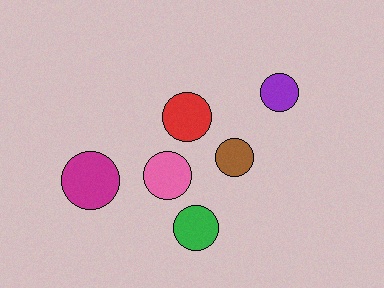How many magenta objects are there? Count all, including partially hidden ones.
There is 1 magenta object.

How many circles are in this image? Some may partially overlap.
There are 6 circles.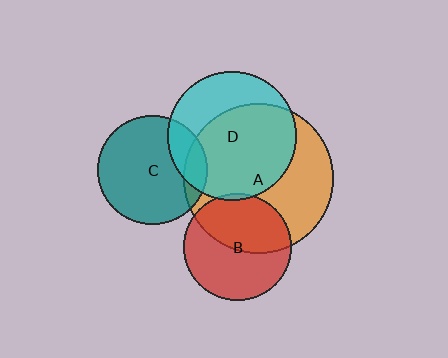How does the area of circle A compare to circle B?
Approximately 1.9 times.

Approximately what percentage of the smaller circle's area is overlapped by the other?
Approximately 45%.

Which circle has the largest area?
Circle A (orange).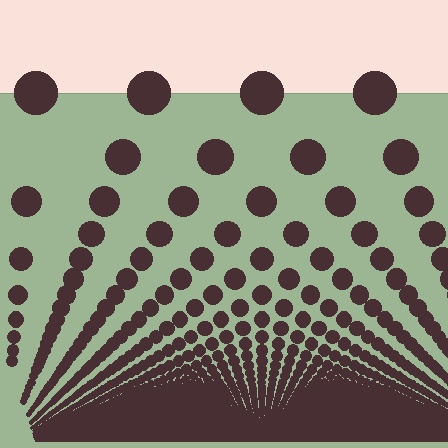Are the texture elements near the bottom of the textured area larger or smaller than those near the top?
Smaller. The gradient is inverted — elements near the bottom are smaller and denser.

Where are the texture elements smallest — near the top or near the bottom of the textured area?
Near the bottom.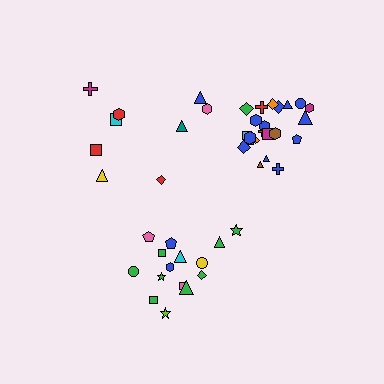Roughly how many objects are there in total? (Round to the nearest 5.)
Roughly 45 objects in total.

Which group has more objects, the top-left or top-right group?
The top-right group.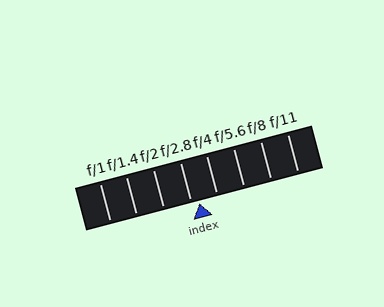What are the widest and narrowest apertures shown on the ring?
The widest aperture shown is f/1 and the narrowest is f/11.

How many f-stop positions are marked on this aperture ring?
There are 8 f-stop positions marked.